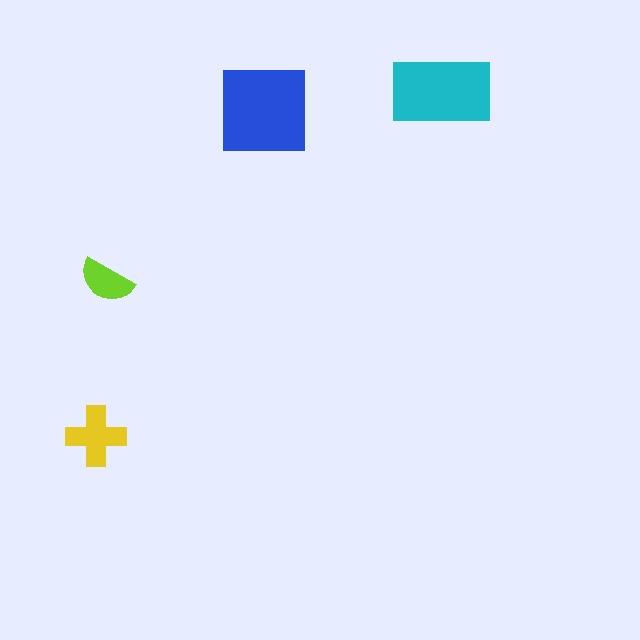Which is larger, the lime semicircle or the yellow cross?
The yellow cross.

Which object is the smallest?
The lime semicircle.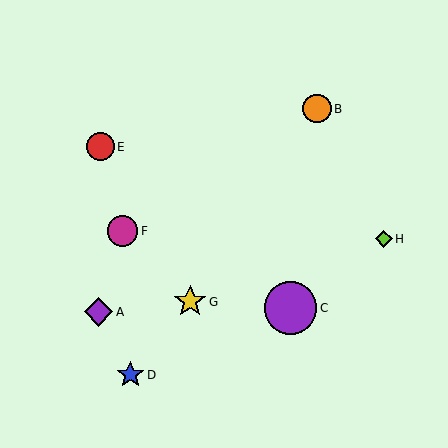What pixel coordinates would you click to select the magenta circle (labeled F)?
Click at (122, 231) to select the magenta circle F.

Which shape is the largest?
The purple circle (labeled C) is the largest.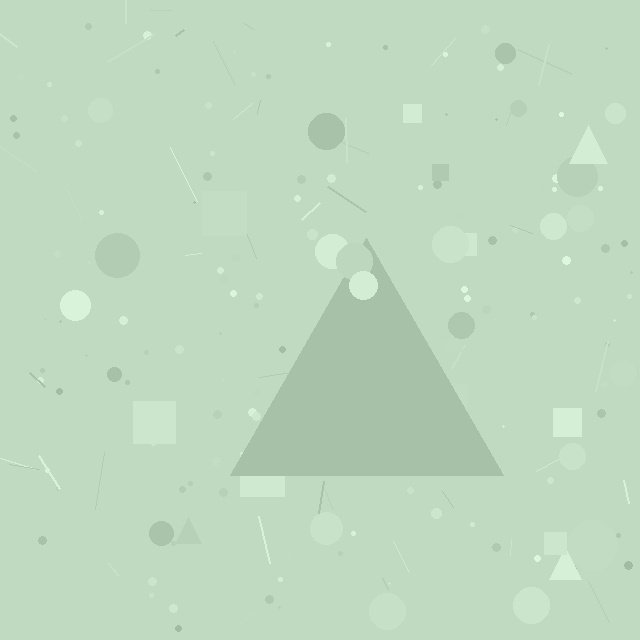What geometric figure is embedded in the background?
A triangle is embedded in the background.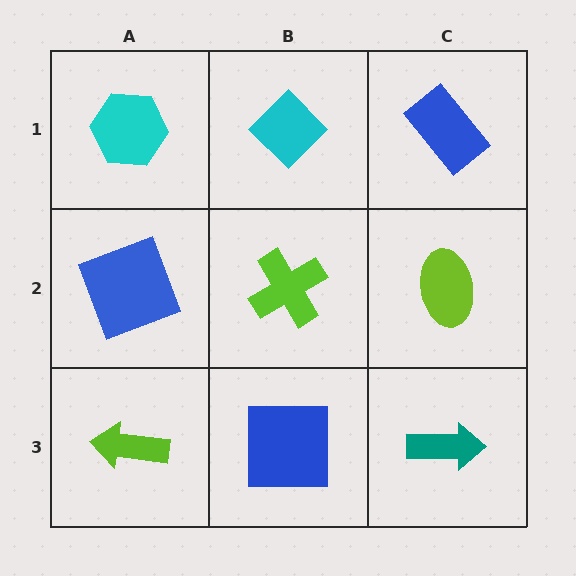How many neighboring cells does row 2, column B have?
4.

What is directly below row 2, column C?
A teal arrow.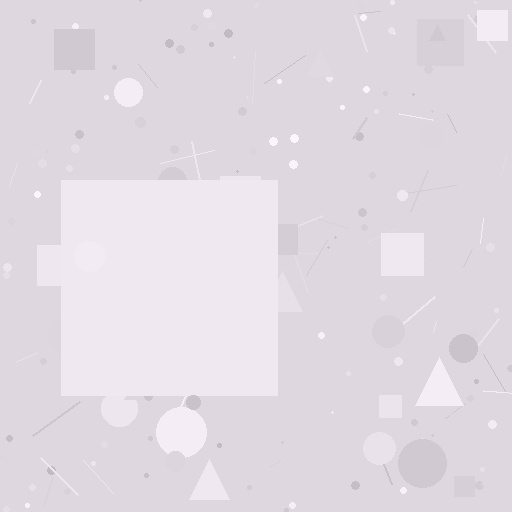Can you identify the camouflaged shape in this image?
The camouflaged shape is a square.